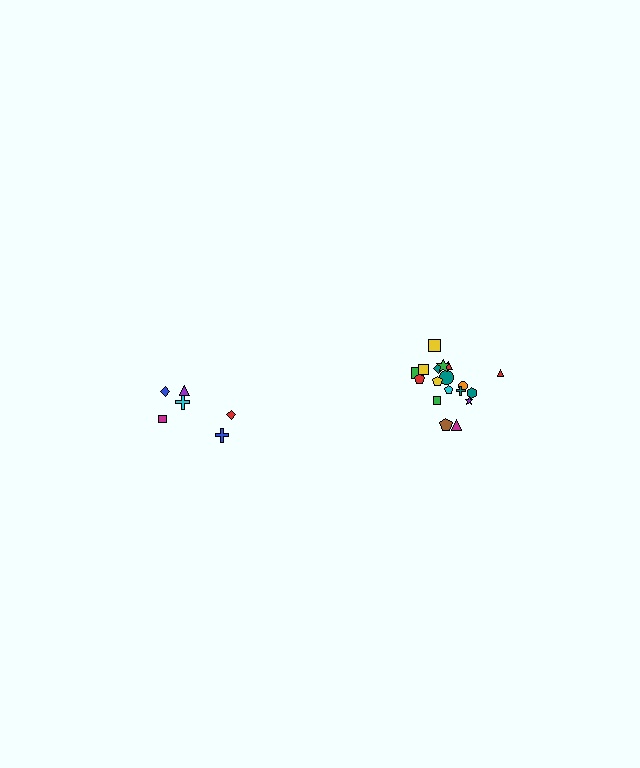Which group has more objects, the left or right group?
The right group.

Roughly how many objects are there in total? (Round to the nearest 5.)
Roughly 25 objects in total.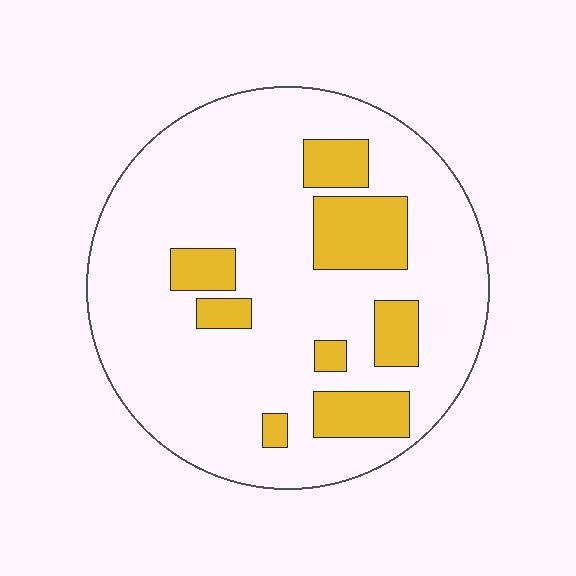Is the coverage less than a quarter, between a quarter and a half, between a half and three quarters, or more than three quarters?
Less than a quarter.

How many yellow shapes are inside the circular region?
8.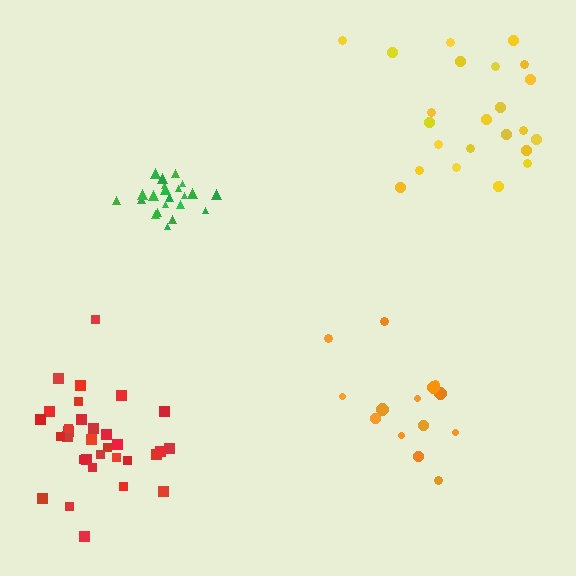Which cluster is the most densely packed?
Green.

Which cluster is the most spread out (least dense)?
Yellow.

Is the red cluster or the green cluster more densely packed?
Green.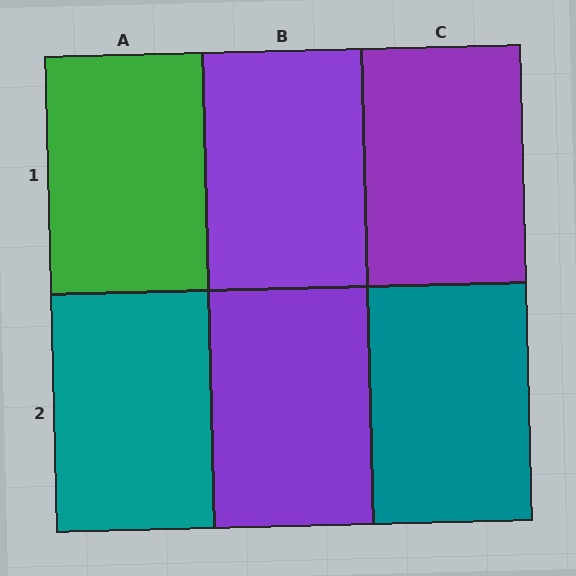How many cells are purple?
3 cells are purple.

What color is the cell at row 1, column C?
Purple.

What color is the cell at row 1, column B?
Purple.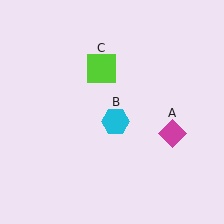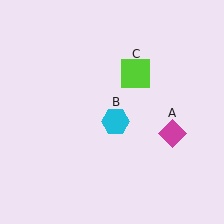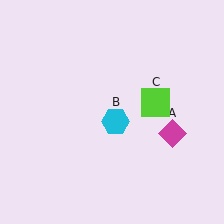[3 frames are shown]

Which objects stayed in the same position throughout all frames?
Magenta diamond (object A) and cyan hexagon (object B) remained stationary.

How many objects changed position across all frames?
1 object changed position: lime square (object C).